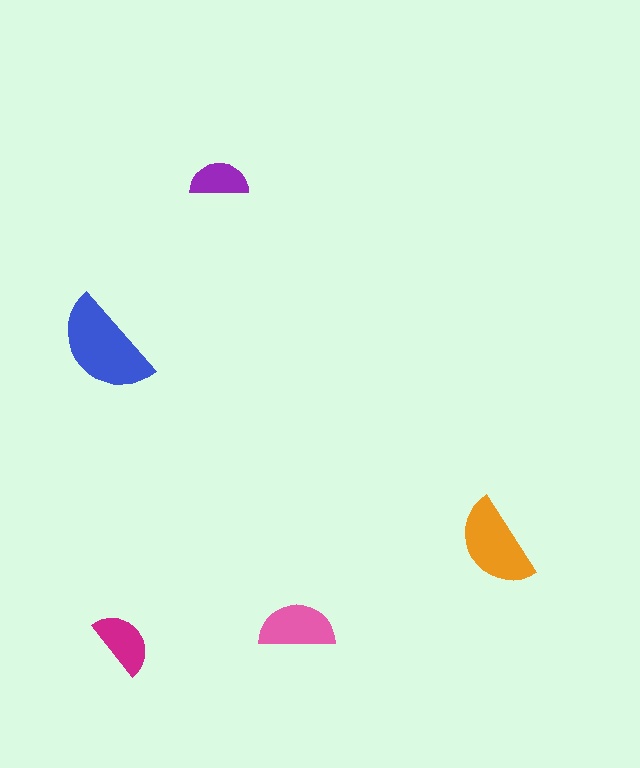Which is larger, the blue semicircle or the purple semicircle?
The blue one.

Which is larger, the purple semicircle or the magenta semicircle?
The magenta one.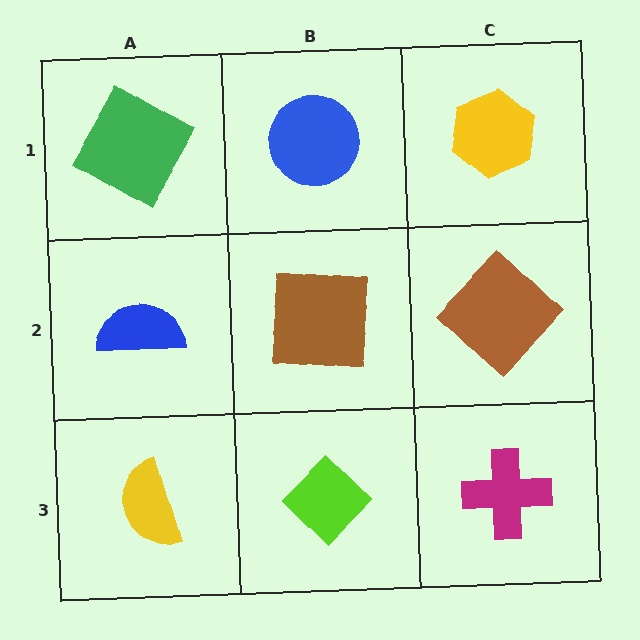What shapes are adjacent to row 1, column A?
A blue semicircle (row 2, column A), a blue circle (row 1, column B).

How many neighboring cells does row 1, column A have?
2.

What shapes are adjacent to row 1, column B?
A brown square (row 2, column B), a green square (row 1, column A), a yellow hexagon (row 1, column C).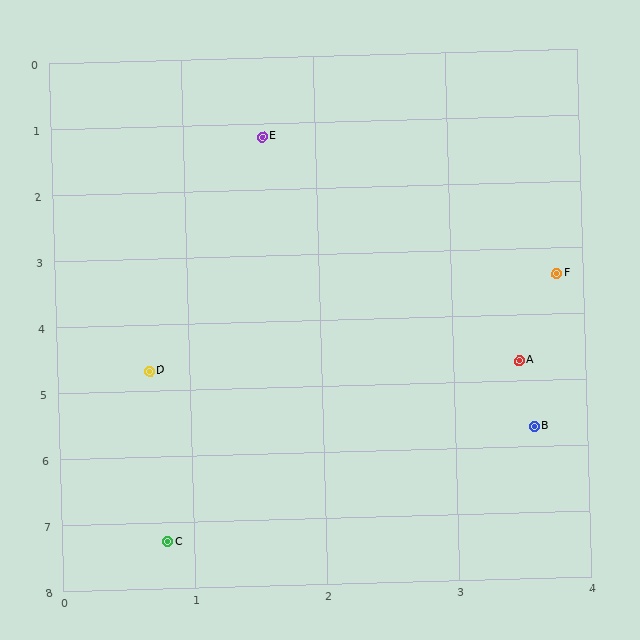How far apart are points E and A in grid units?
Points E and A are about 4.0 grid units apart.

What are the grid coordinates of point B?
Point B is at approximately (3.6, 5.7).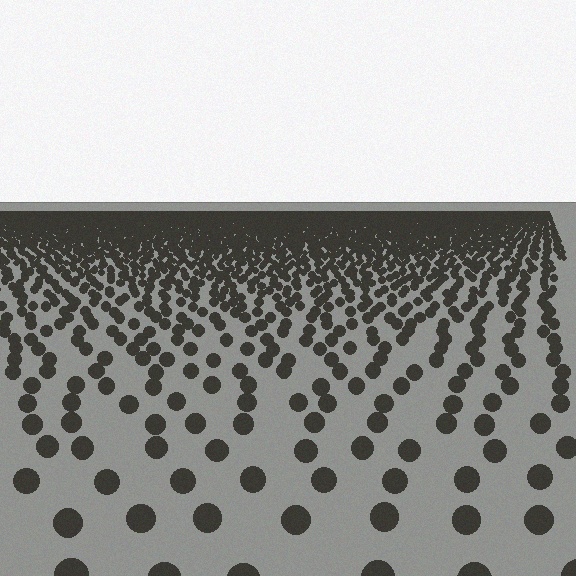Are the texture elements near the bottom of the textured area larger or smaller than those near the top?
Larger. Near the bottom, elements are closer to the viewer and appear at a bigger on-screen size.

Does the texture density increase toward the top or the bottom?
Density increases toward the top.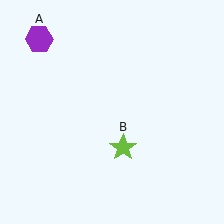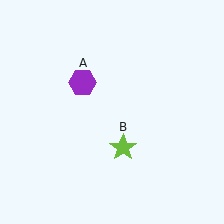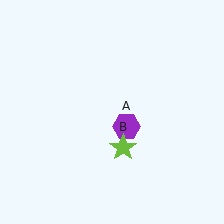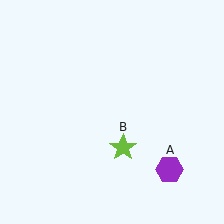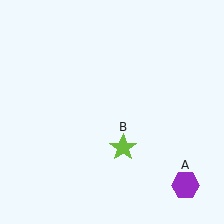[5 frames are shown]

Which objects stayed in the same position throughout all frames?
Lime star (object B) remained stationary.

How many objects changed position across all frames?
1 object changed position: purple hexagon (object A).